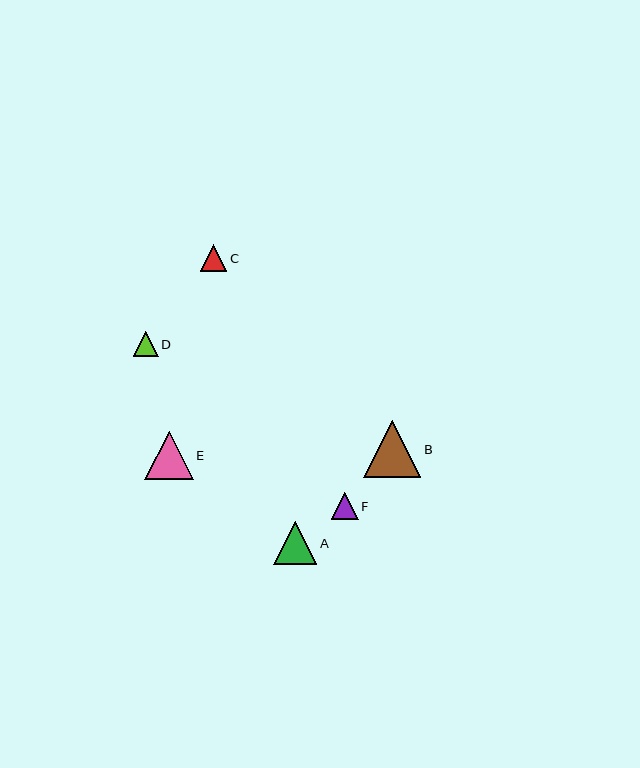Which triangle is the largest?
Triangle B is the largest with a size of approximately 57 pixels.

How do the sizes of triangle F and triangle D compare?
Triangle F and triangle D are approximately the same size.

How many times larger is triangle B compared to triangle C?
Triangle B is approximately 2.2 times the size of triangle C.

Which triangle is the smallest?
Triangle D is the smallest with a size of approximately 25 pixels.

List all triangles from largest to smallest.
From largest to smallest: B, E, A, F, C, D.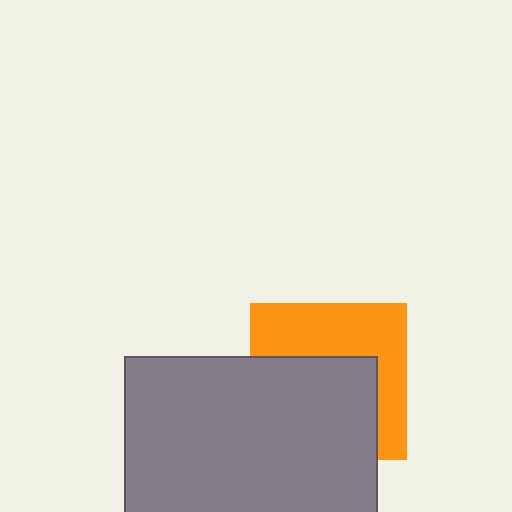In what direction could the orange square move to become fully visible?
The orange square could move up. That would shift it out from behind the gray rectangle entirely.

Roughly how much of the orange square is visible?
About half of it is visible (roughly 46%).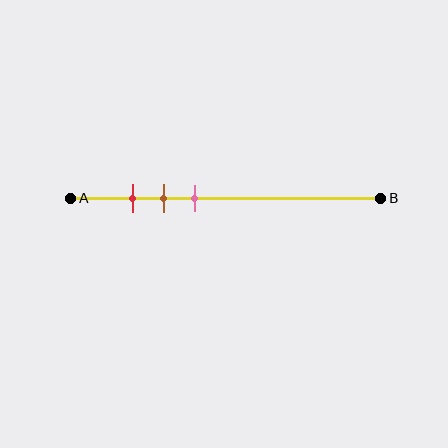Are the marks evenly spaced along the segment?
Yes, the marks are approximately evenly spaced.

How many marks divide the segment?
There are 3 marks dividing the segment.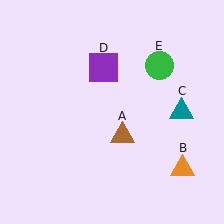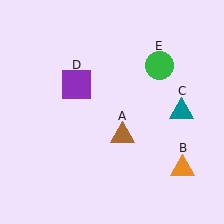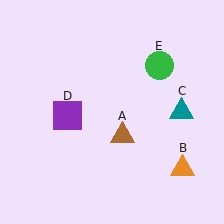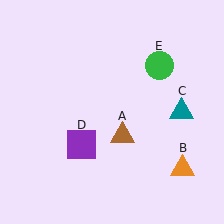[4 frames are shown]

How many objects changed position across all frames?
1 object changed position: purple square (object D).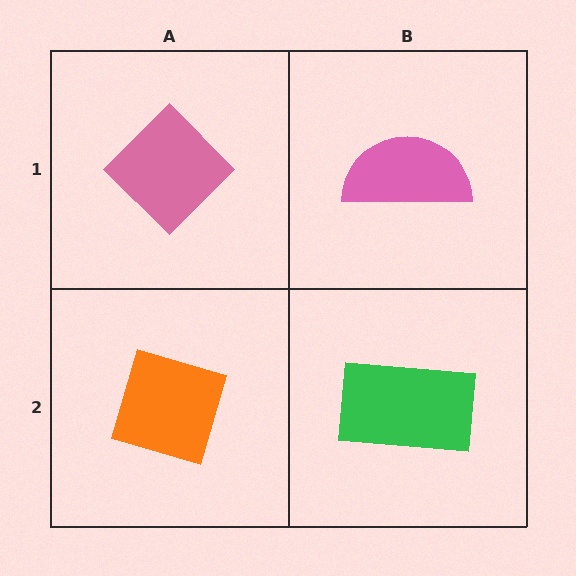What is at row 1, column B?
A pink semicircle.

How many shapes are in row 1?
2 shapes.